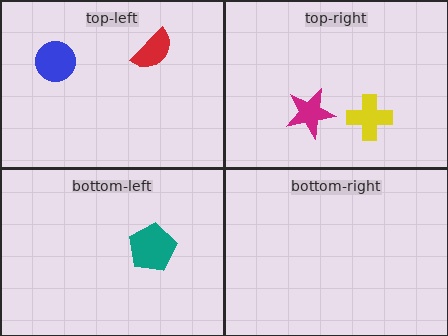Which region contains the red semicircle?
The top-left region.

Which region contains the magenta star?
The top-right region.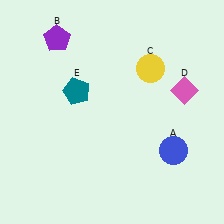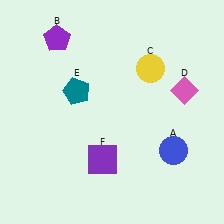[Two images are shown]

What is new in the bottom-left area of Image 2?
A purple square (F) was added in the bottom-left area of Image 2.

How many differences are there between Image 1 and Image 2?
There is 1 difference between the two images.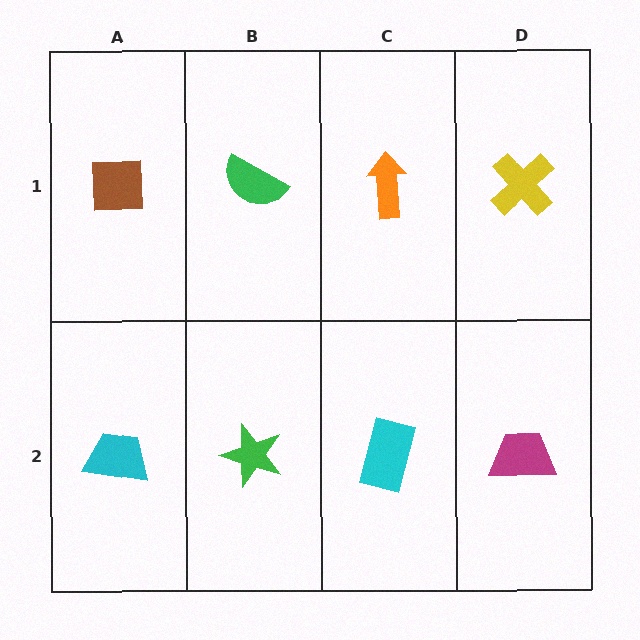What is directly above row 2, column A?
A brown square.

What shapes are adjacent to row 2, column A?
A brown square (row 1, column A), a green star (row 2, column B).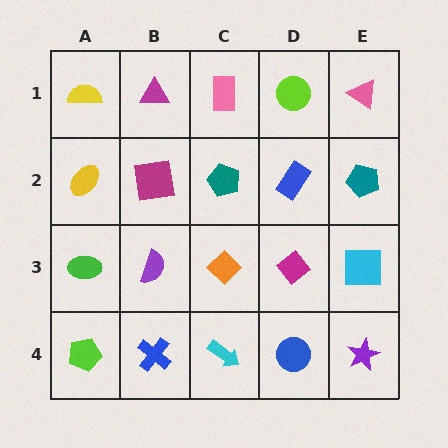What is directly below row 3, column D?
A blue circle.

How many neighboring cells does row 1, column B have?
3.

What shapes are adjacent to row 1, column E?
A teal pentagon (row 2, column E), a lime circle (row 1, column D).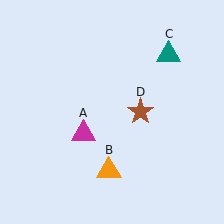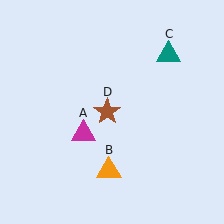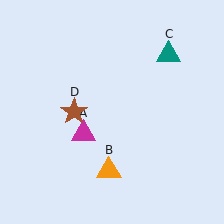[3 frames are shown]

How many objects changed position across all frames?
1 object changed position: brown star (object D).